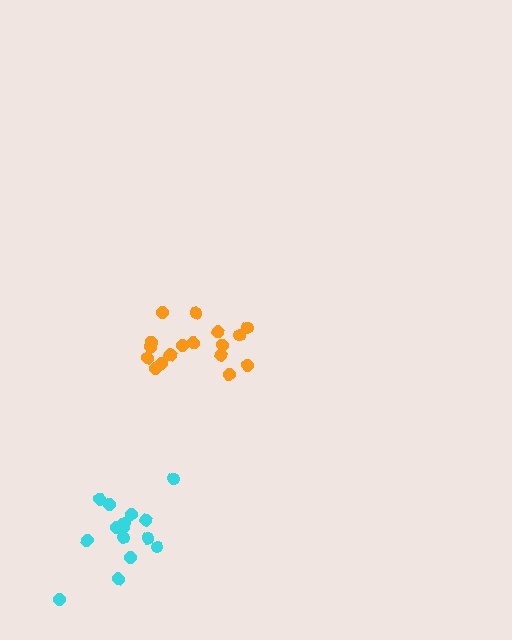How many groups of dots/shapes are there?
There are 2 groups.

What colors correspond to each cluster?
The clusters are colored: cyan, orange.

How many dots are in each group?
Group 1: 15 dots, Group 2: 18 dots (33 total).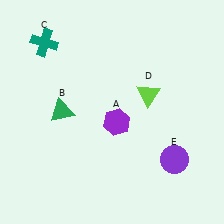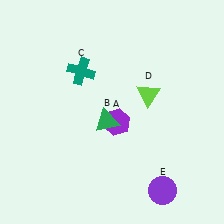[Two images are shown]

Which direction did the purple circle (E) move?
The purple circle (E) moved down.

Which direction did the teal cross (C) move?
The teal cross (C) moved right.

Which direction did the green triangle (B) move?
The green triangle (B) moved right.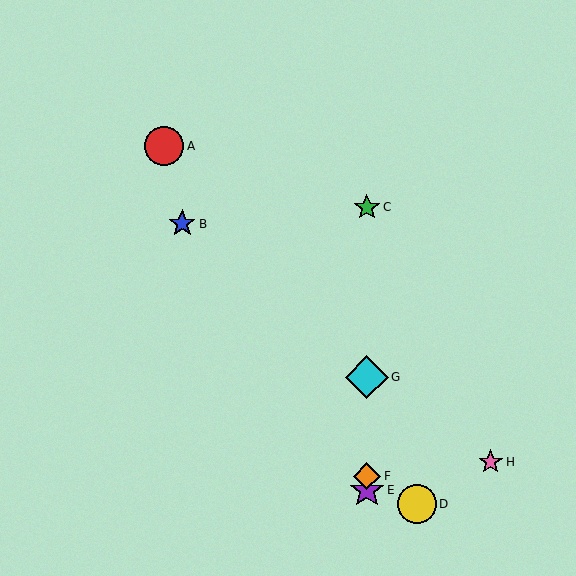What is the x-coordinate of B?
Object B is at x≈182.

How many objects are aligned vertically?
4 objects (C, E, F, G) are aligned vertically.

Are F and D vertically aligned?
No, F is at x≈367 and D is at x≈417.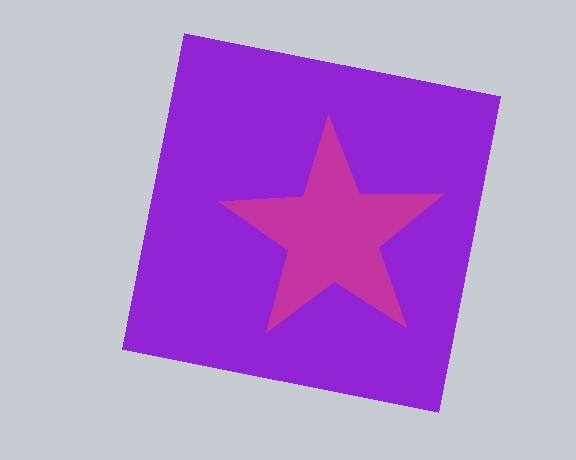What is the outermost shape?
The purple square.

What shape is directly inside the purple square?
The magenta star.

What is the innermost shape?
The magenta star.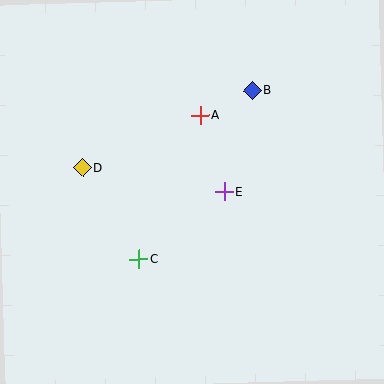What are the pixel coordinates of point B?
Point B is at (253, 90).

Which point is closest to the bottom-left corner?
Point C is closest to the bottom-left corner.